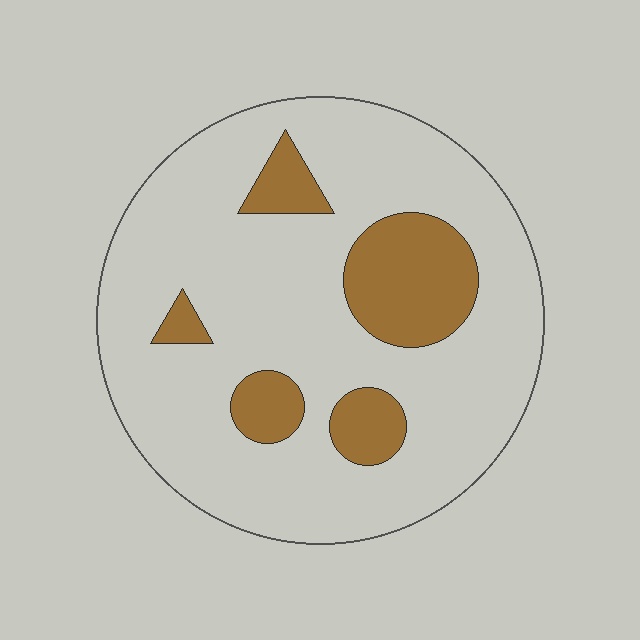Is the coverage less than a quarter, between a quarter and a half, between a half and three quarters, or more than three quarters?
Less than a quarter.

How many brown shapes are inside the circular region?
5.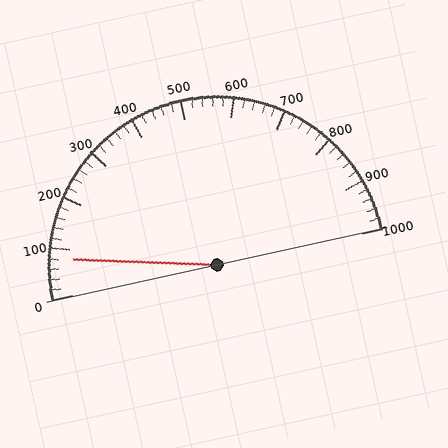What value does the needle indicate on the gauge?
The needle indicates approximately 80.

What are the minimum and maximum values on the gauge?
The gauge ranges from 0 to 1000.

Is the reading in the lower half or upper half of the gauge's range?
The reading is in the lower half of the range (0 to 1000).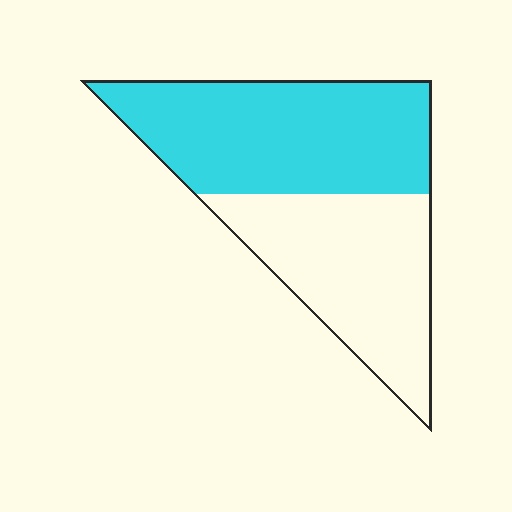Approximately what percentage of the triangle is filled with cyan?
Approximately 55%.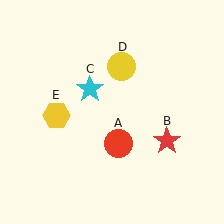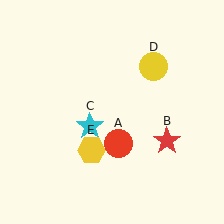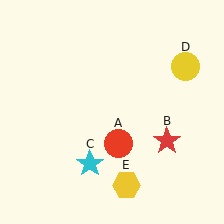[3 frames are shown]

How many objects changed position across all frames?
3 objects changed position: cyan star (object C), yellow circle (object D), yellow hexagon (object E).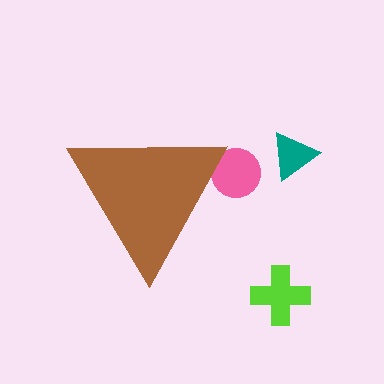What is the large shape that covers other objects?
A brown triangle.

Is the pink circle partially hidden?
Yes, the pink circle is partially hidden behind the brown triangle.